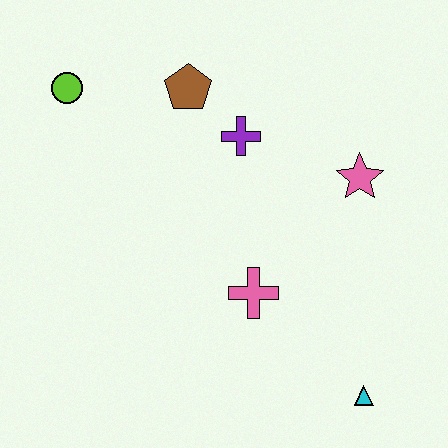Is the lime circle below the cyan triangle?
No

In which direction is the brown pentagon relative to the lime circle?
The brown pentagon is to the right of the lime circle.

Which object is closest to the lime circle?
The brown pentagon is closest to the lime circle.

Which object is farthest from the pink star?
The lime circle is farthest from the pink star.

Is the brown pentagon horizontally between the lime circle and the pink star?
Yes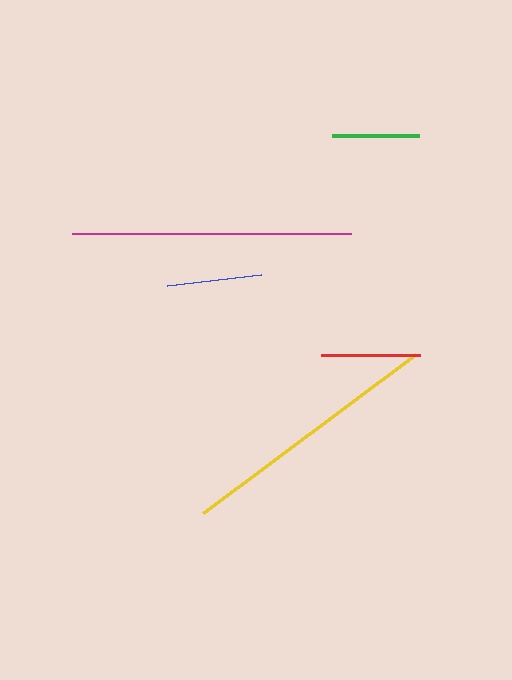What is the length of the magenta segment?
The magenta segment is approximately 279 pixels long.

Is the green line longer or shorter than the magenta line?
The magenta line is longer than the green line.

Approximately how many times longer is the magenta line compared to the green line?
The magenta line is approximately 3.2 times the length of the green line.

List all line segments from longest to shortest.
From longest to shortest: magenta, yellow, red, blue, green.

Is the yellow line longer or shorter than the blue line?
The yellow line is longer than the blue line.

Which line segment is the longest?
The magenta line is the longest at approximately 279 pixels.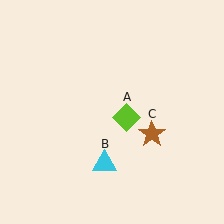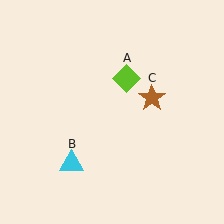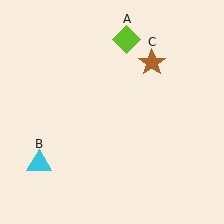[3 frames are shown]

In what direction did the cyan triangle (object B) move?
The cyan triangle (object B) moved left.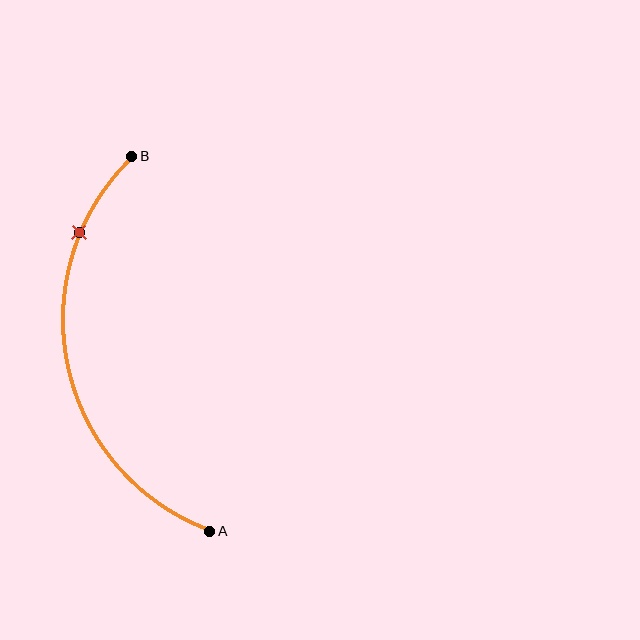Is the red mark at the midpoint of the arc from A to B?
No. The red mark lies on the arc but is closer to endpoint B. The arc midpoint would be at the point on the curve equidistant along the arc from both A and B.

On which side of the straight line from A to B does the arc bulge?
The arc bulges to the left of the straight line connecting A and B.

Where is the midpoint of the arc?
The arc midpoint is the point on the curve farthest from the straight line joining A and B. It sits to the left of that line.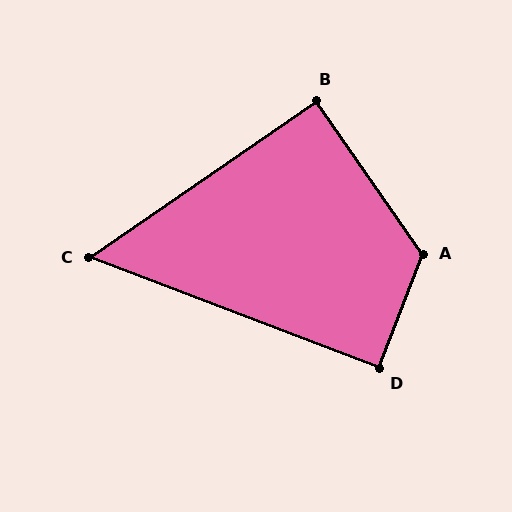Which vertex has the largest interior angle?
A, at approximately 124 degrees.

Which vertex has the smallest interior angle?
C, at approximately 56 degrees.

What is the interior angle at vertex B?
Approximately 90 degrees (approximately right).